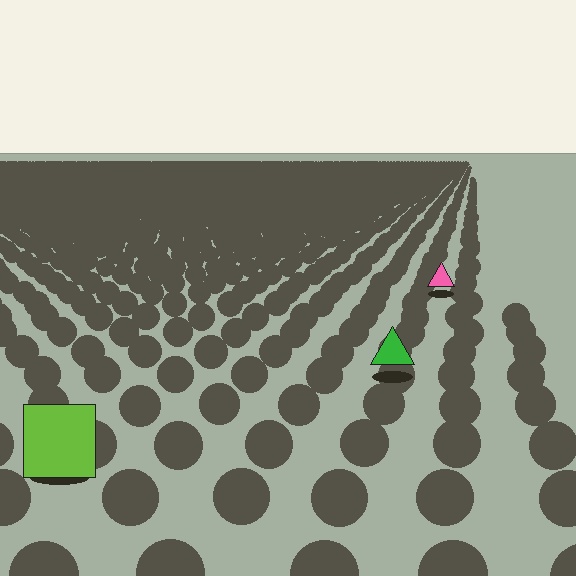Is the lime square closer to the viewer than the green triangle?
Yes. The lime square is closer — you can tell from the texture gradient: the ground texture is coarser near it.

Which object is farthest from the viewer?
The pink triangle is farthest from the viewer. It appears smaller and the ground texture around it is denser.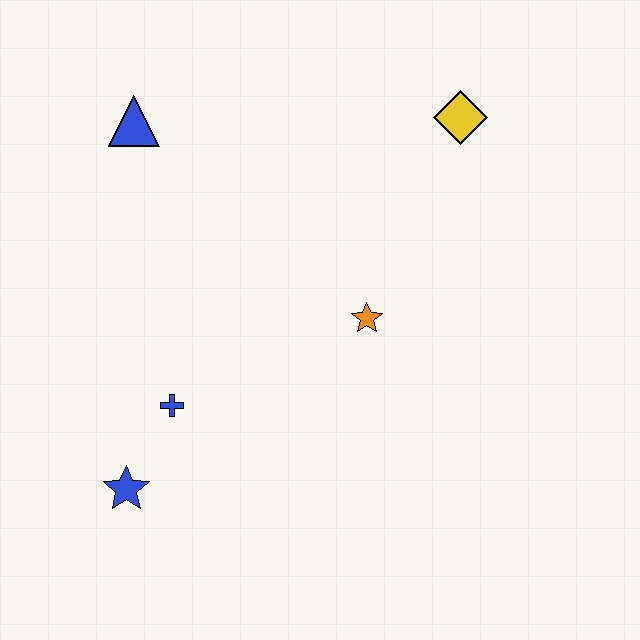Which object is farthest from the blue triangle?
The blue star is farthest from the blue triangle.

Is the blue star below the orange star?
Yes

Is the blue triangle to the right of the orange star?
No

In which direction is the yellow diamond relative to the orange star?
The yellow diamond is above the orange star.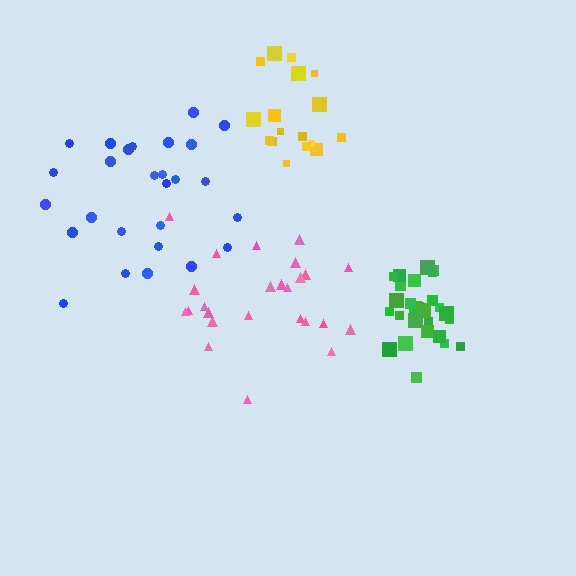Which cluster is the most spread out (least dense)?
Pink.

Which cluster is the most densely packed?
Green.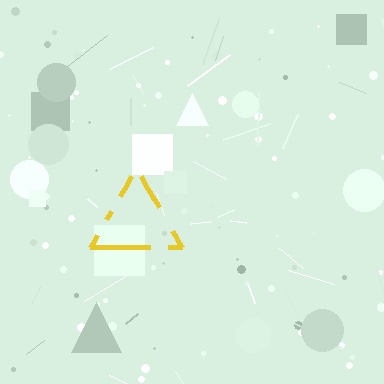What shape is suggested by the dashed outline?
The dashed outline suggests a triangle.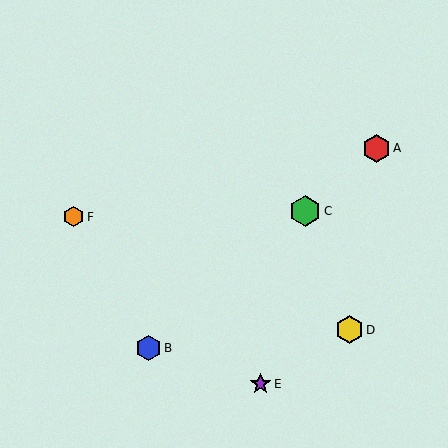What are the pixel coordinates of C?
Object C is at (305, 211).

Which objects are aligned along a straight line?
Objects A, B, C are aligned along a straight line.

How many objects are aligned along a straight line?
3 objects (A, B, C) are aligned along a straight line.